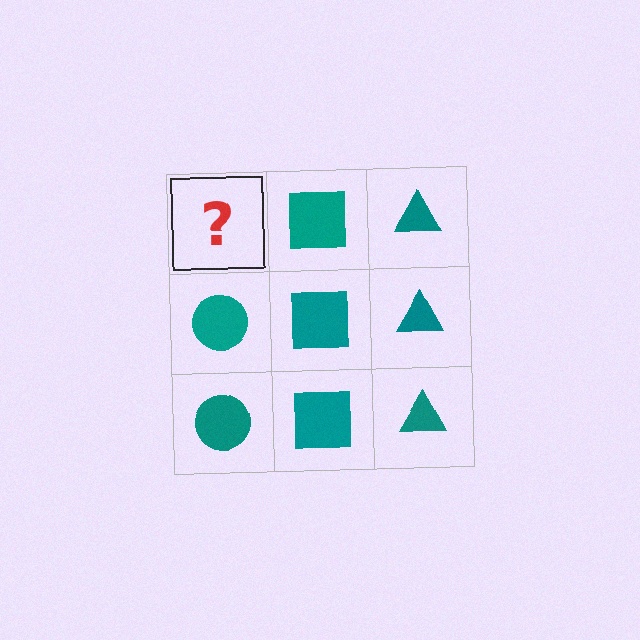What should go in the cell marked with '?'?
The missing cell should contain a teal circle.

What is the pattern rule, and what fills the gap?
The rule is that each column has a consistent shape. The gap should be filled with a teal circle.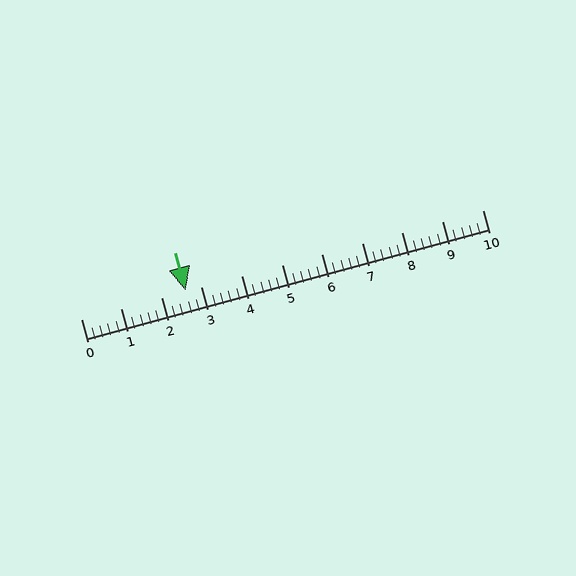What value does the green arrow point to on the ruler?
The green arrow points to approximately 2.6.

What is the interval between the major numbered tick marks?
The major tick marks are spaced 1 units apart.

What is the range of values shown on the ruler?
The ruler shows values from 0 to 10.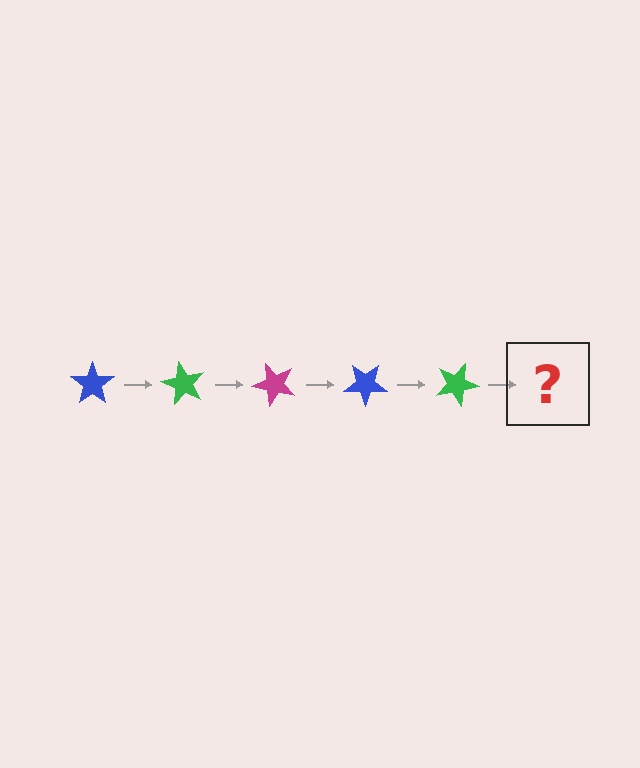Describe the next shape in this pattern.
It should be a magenta star, rotated 300 degrees from the start.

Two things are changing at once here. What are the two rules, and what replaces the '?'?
The two rules are that it rotates 60 degrees each step and the color cycles through blue, green, and magenta. The '?' should be a magenta star, rotated 300 degrees from the start.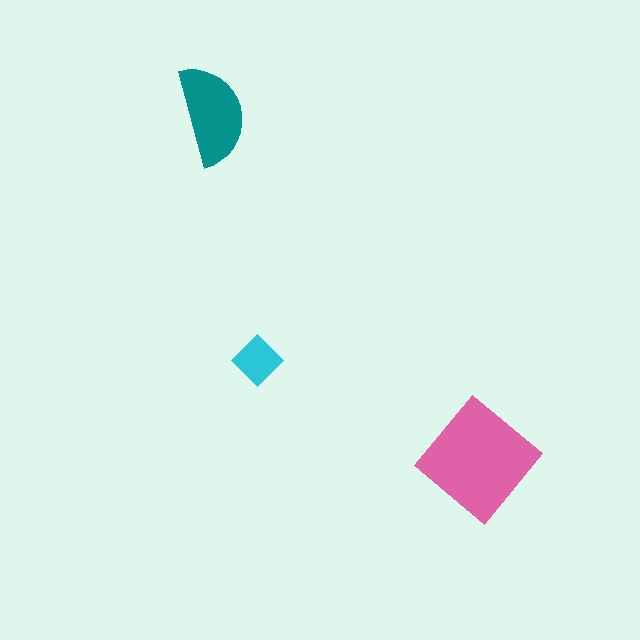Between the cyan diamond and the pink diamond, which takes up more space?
The pink diamond.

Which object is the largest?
The pink diamond.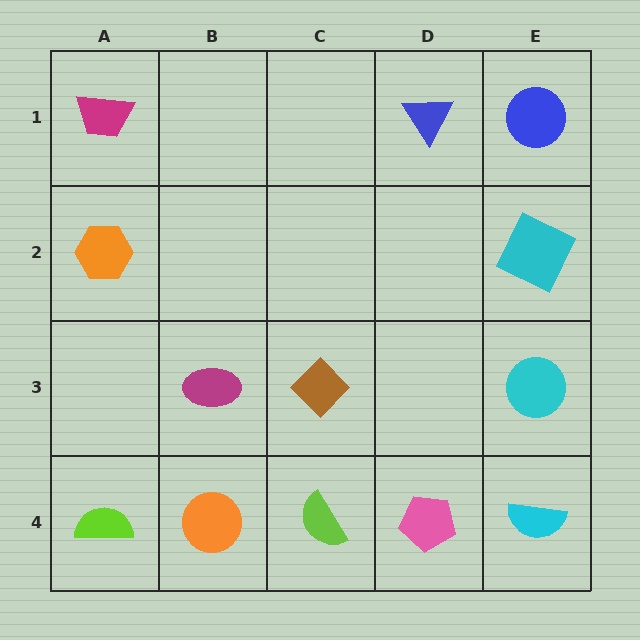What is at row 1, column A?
A magenta trapezoid.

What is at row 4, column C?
A lime semicircle.